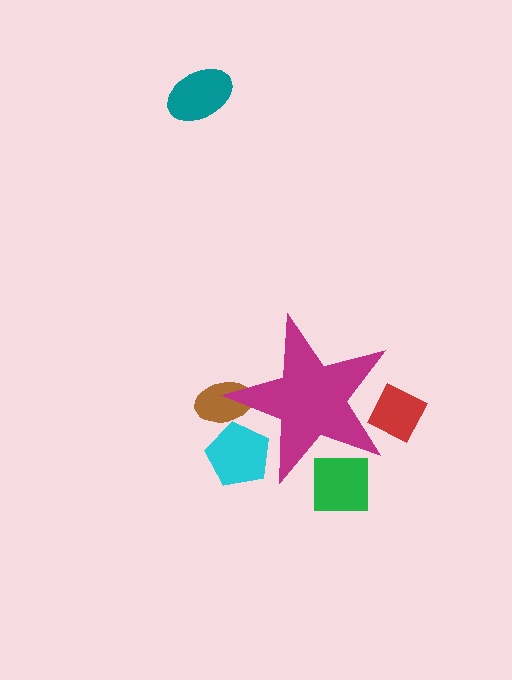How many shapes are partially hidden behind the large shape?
4 shapes are partially hidden.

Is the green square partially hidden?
Yes, the green square is partially hidden behind the magenta star.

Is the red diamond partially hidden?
Yes, the red diamond is partially hidden behind the magenta star.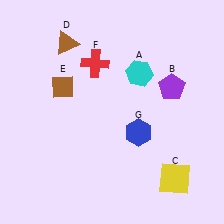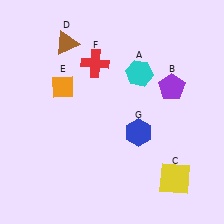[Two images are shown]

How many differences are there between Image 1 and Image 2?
There is 1 difference between the two images.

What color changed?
The diamond (E) changed from brown in Image 1 to orange in Image 2.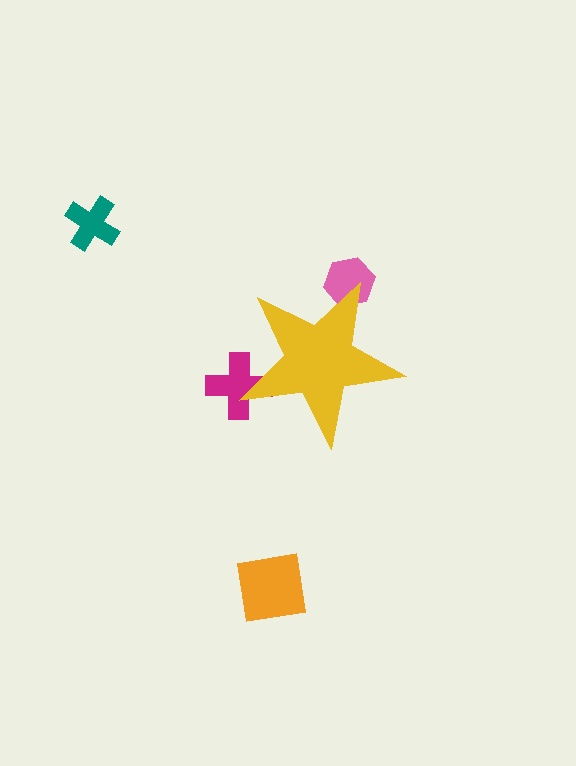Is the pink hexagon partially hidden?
Yes, the pink hexagon is partially hidden behind the yellow star.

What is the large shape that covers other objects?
A yellow star.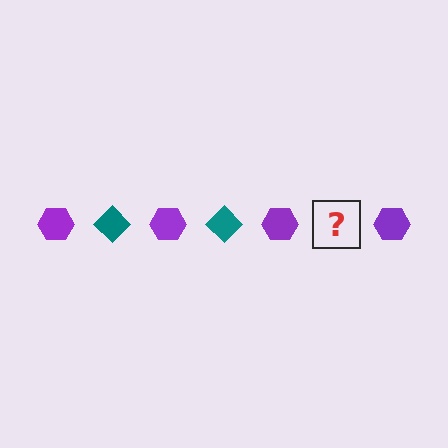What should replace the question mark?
The question mark should be replaced with a teal diamond.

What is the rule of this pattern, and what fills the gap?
The rule is that the pattern alternates between purple hexagon and teal diamond. The gap should be filled with a teal diamond.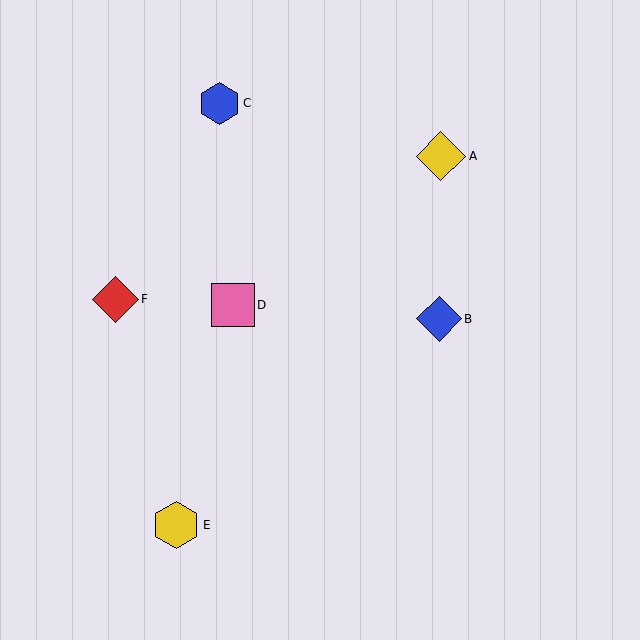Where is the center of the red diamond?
The center of the red diamond is at (116, 299).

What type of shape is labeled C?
Shape C is a blue hexagon.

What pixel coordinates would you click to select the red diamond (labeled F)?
Click at (116, 299) to select the red diamond F.